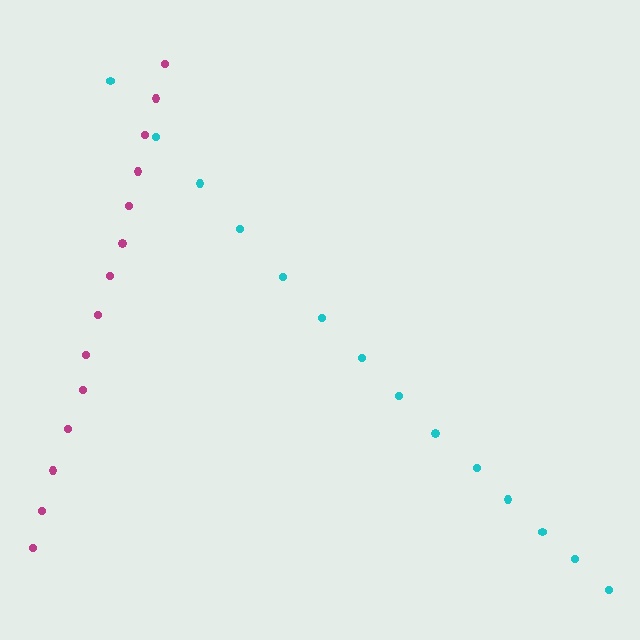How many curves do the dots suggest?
There are 2 distinct paths.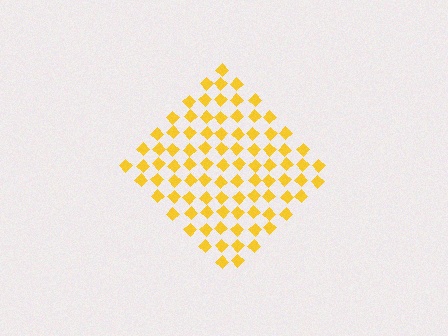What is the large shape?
The large shape is a diamond.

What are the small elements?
The small elements are diamonds.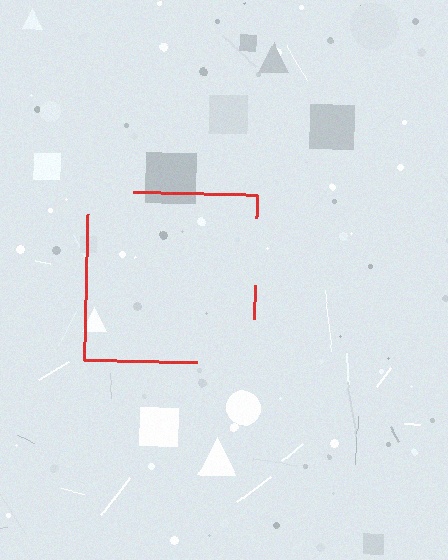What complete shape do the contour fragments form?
The contour fragments form a square.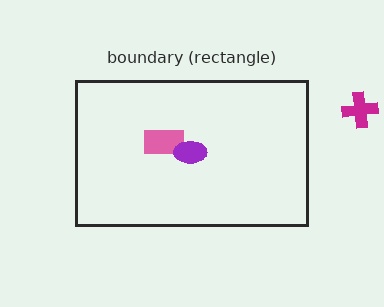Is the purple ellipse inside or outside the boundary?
Inside.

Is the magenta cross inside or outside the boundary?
Outside.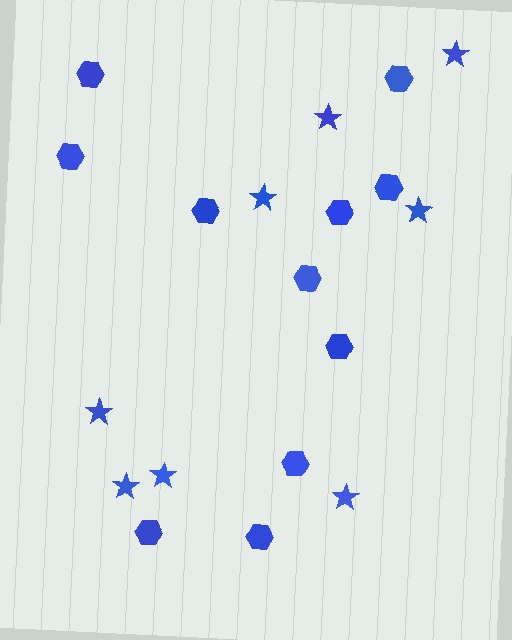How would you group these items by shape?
There are 2 groups: one group of hexagons (11) and one group of stars (8).